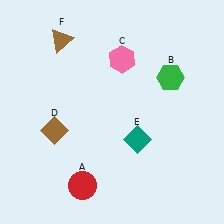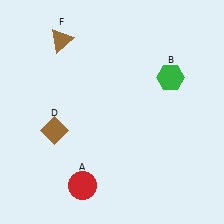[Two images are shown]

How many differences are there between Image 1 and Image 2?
There are 2 differences between the two images.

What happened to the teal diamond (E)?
The teal diamond (E) was removed in Image 2. It was in the bottom-right area of Image 1.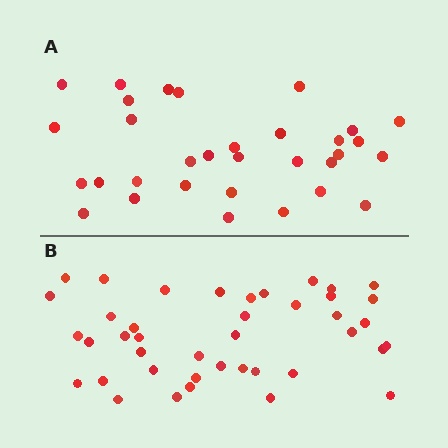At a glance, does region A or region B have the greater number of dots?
Region B (the bottom region) has more dots.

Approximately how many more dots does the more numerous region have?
Region B has roughly 8 or so more dots than region A.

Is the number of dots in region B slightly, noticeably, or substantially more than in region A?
Region B has noticeably more, but not dramatically so. The ratio is roughly 1.3 to 1.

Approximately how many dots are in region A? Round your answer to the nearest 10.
About 30 dots. (The exact count is 32, which rounds to 30.)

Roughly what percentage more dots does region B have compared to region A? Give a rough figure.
About 30% more.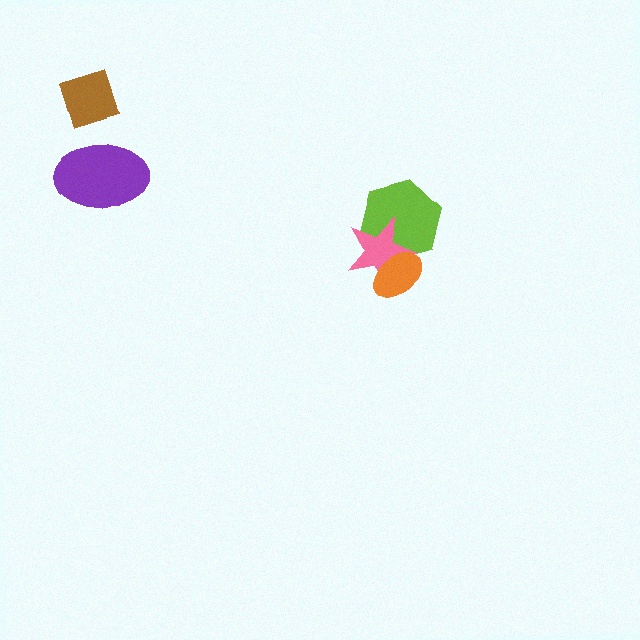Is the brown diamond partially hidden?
No, no other shape covers it.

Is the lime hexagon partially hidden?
Yes, it is partially covered by another shape.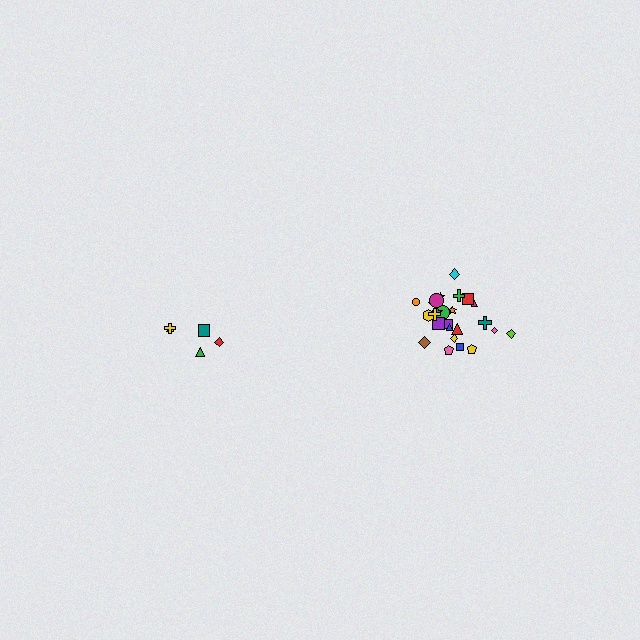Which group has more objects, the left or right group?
The right group.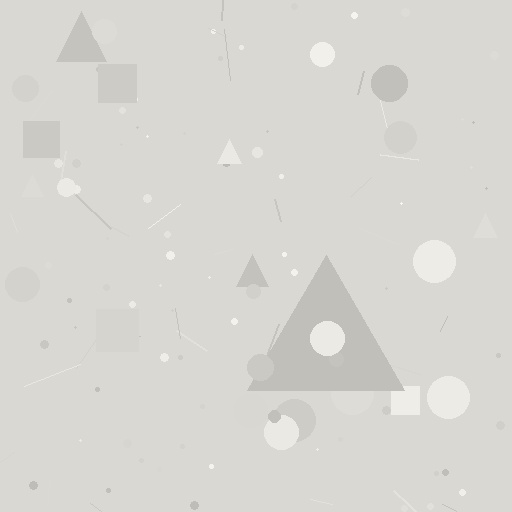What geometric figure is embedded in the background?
A triangle is embedded in the background.